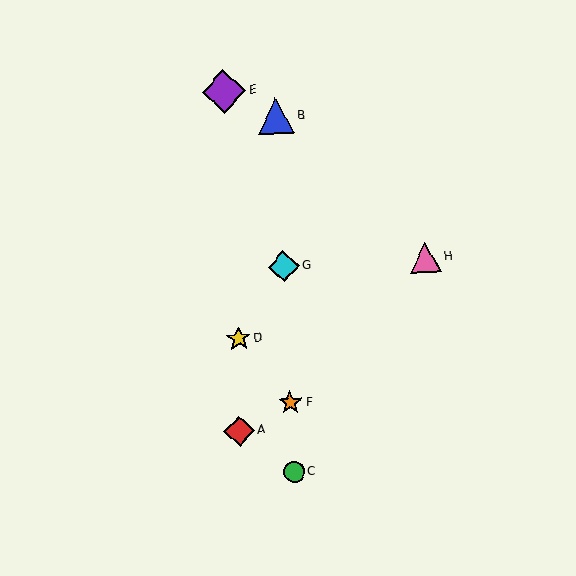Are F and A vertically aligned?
No, F is at x≈291 and A is at x≈239.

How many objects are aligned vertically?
4 objects (B, C, F, G) are aligned vertically.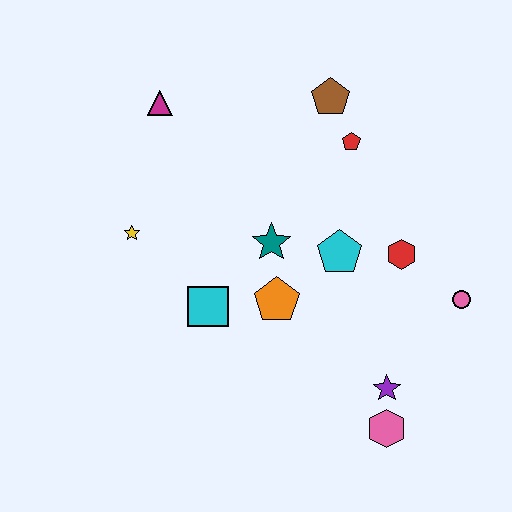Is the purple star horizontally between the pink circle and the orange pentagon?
Yes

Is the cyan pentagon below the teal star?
Yes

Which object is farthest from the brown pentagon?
The pink hexagon is farthest from the brown pentagon.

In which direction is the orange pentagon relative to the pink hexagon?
The orange pentagon is above the pink hexagon.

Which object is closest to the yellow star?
The cyan square is closest to the yellow star.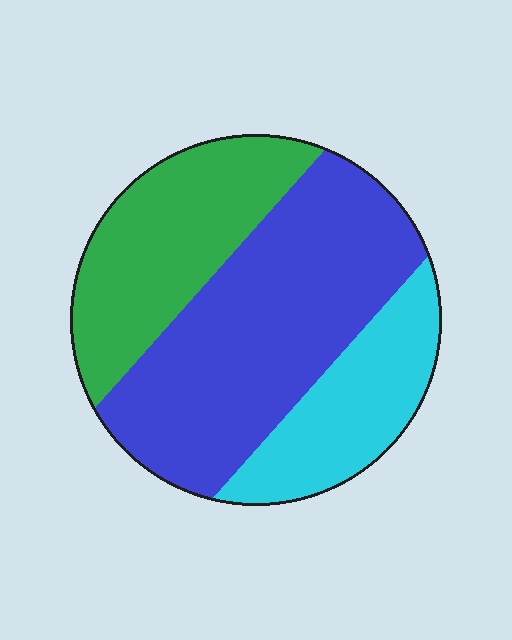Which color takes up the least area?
Cyan, at roughly 20%.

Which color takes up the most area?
Blue, at roughly 50%.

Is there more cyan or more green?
Green.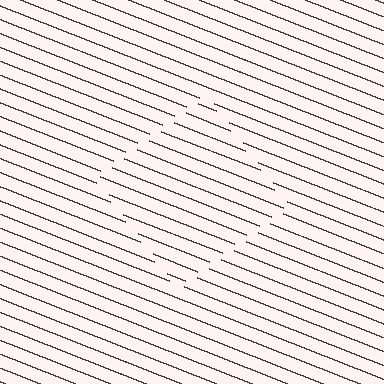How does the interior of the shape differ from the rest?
The interior of the shape contains the same grating, shifted by half a period — the contour is defined by the phase discontinuity where line-ends from the inner and outer gratings abut.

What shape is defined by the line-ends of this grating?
An illusory square. The interior of the shape contains the same grating, shifted by half a period — the contour is defined by the phase discontinuity where line-ends from the inner and outer gratings abut.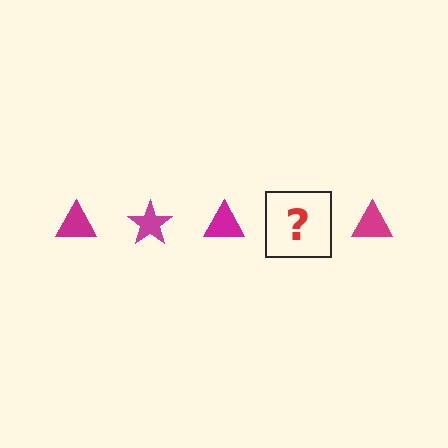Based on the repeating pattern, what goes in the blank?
The blank should be a magenta star.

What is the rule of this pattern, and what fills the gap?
The rule is that the pattern cycles through triangle, star shapes in magenta. The gap should be filled with a magenta star.